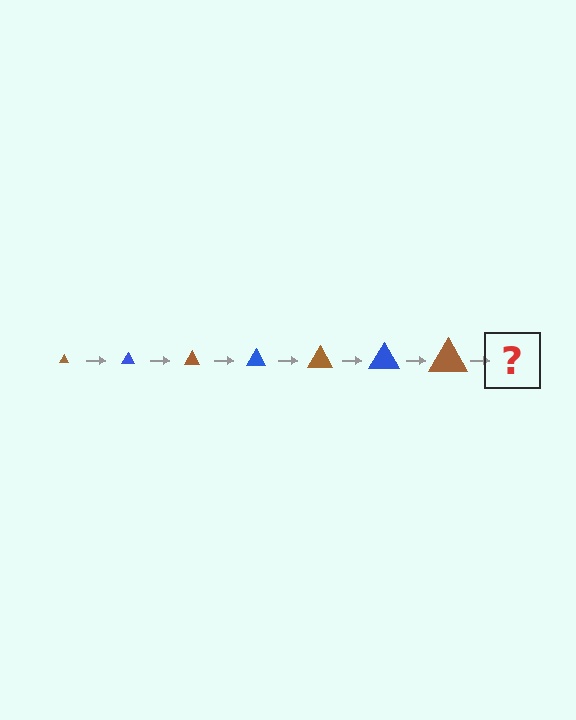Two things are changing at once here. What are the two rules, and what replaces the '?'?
The two rules are that the triangle grows larger each step and the color cycles through brown and blue. The '?' should be a blue triangle, larger than the previous one.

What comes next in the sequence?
The next element should be a blue triangle, larger than the previous one.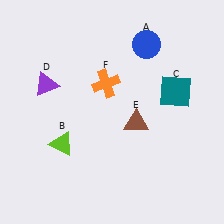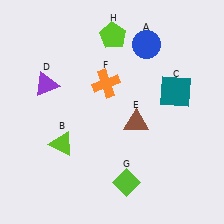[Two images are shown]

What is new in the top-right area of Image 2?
A lime pentagon (H) was added in the top-right area of Image 2.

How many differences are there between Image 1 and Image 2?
There are 2 differences between the two images.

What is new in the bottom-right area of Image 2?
A lime diamond (G) was added in the bottom-right area of Image 2.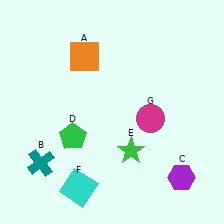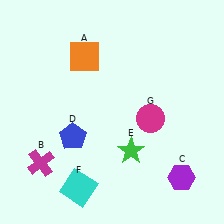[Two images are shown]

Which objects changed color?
B changed from teal to magenta. D changed from green to blue.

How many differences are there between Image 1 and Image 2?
There are 2 differences between the two images.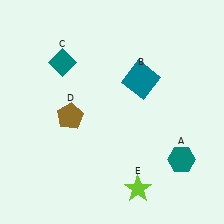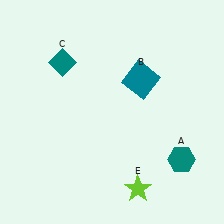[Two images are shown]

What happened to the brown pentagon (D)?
The brown pentagon (D) was removed in Image 2. It was in the bottom-left area of Image 1.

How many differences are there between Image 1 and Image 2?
There is 1 difference between the two images.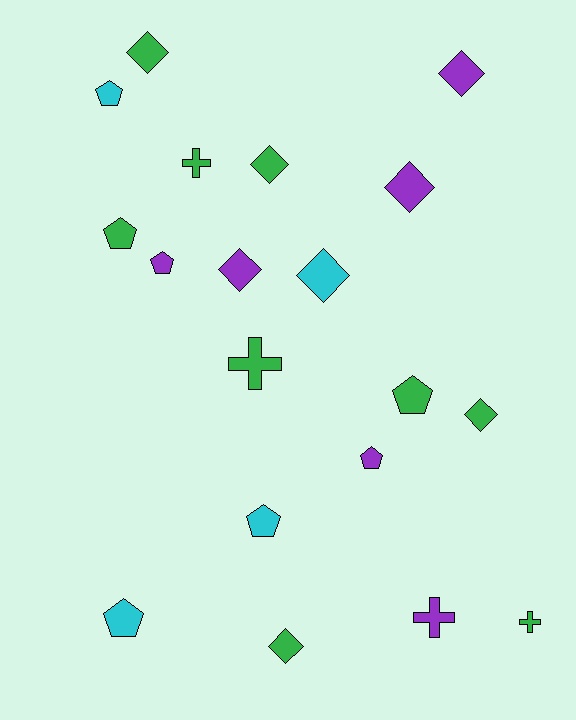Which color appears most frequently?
Green, with 9 objects.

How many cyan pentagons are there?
There are 3 cyan pentagons.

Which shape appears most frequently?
Diamond, with 8 objects.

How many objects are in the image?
There are 19 objects.